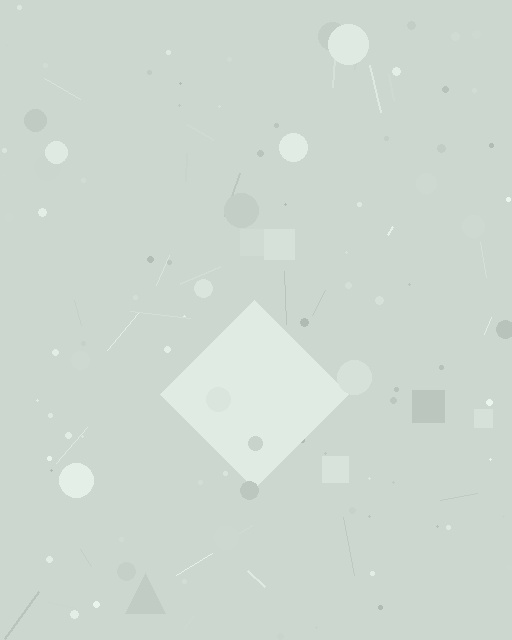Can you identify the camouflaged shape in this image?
The camouflaged shape is a diamond.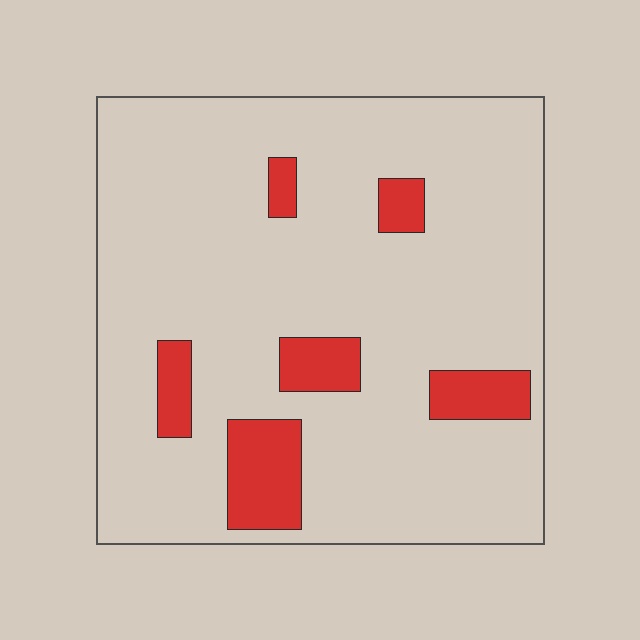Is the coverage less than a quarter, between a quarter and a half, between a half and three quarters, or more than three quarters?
Less than a quarter.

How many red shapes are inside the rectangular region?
6.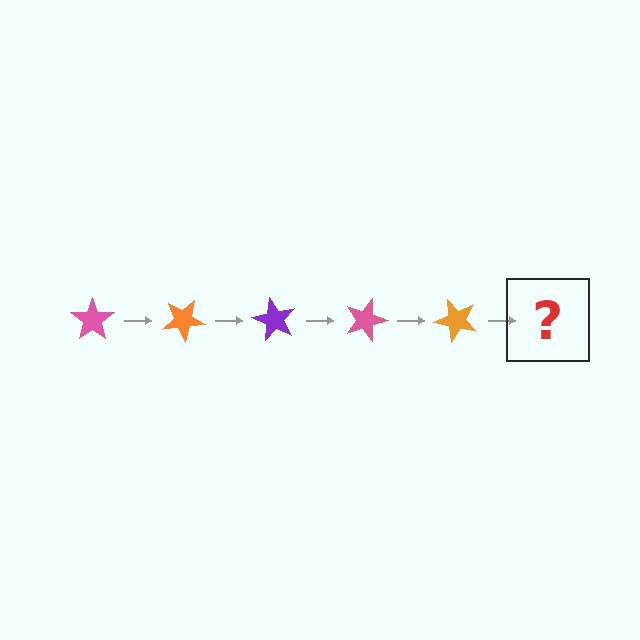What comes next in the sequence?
The next element should be a purple star, rotated 150 degrees from the start.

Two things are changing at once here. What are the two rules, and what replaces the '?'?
The two rules are that it rotates 30 degrees each step and the color cycles through pink, orange, and purple. The '?' should be a purple star, rotated 150 degrees from the start.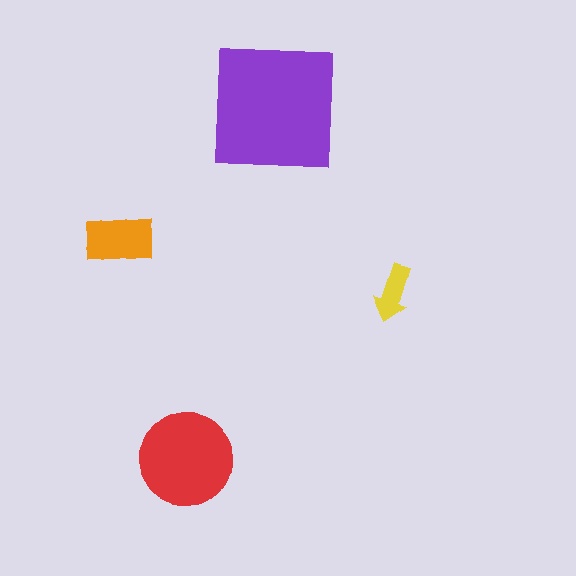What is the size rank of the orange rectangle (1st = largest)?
3rd.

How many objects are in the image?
There are 4 objects in the image.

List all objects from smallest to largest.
The yellow arrow, the orange rectangle, the red circle, the purple square.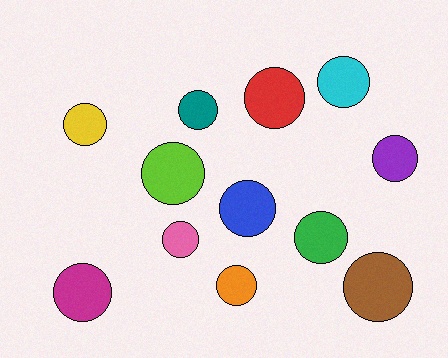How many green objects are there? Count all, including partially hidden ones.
There is 1 green object.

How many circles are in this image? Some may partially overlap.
There are 12 circles.